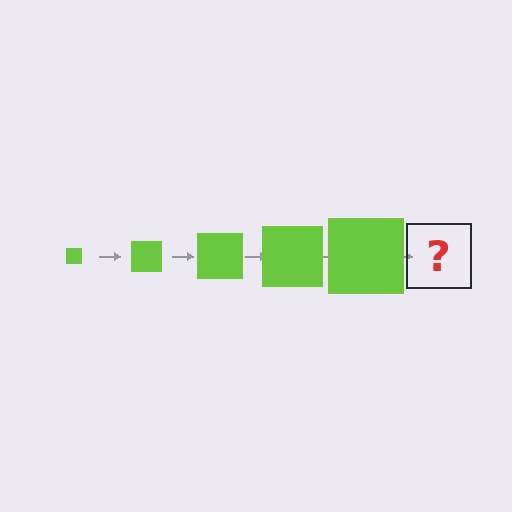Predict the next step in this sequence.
The next step is a lime square, larger than the previous one.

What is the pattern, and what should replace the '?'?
The pattern is that the square gets progressively larger each step. The '?' should be a lime square, larger than the previous one.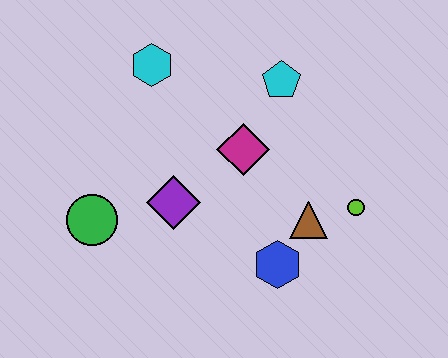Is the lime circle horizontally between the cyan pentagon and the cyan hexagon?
No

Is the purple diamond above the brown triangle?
Yes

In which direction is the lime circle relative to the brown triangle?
The lime circle is to the right of the brown triangle.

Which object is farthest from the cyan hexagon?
The lime circle is farthest from the cyan hexagon.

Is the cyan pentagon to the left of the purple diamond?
No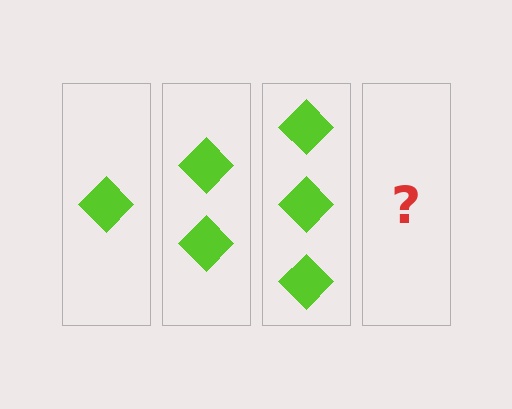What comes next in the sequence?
The next element should be 4 diamonds.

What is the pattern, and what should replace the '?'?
The pattern is that each step adds one more diamond. The '?' should be 4 diamonds.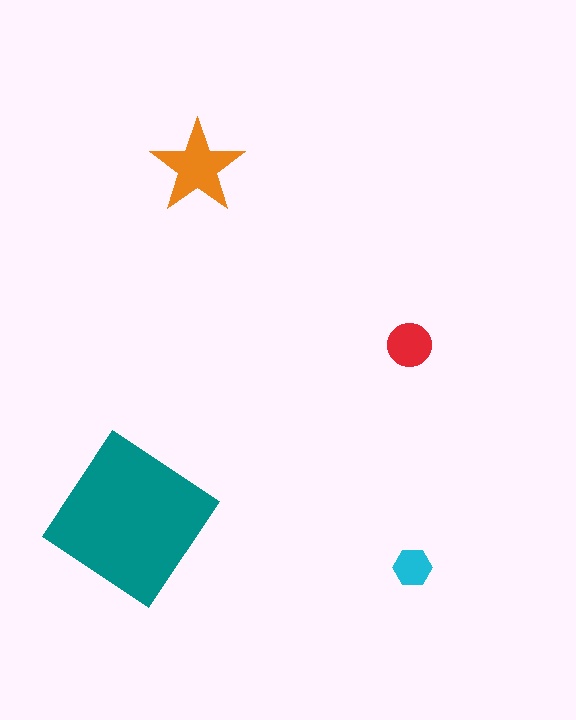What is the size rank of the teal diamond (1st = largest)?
1st.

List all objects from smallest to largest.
The cyan hexagon, the red circle, the orange star, the teal diamond.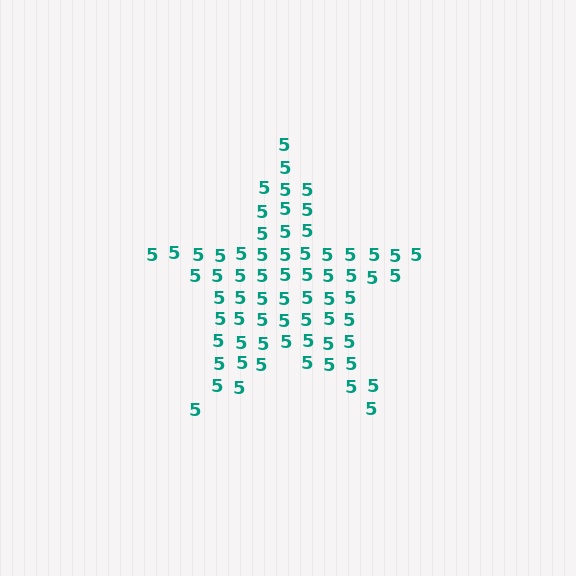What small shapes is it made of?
It is made of small digit 5's.